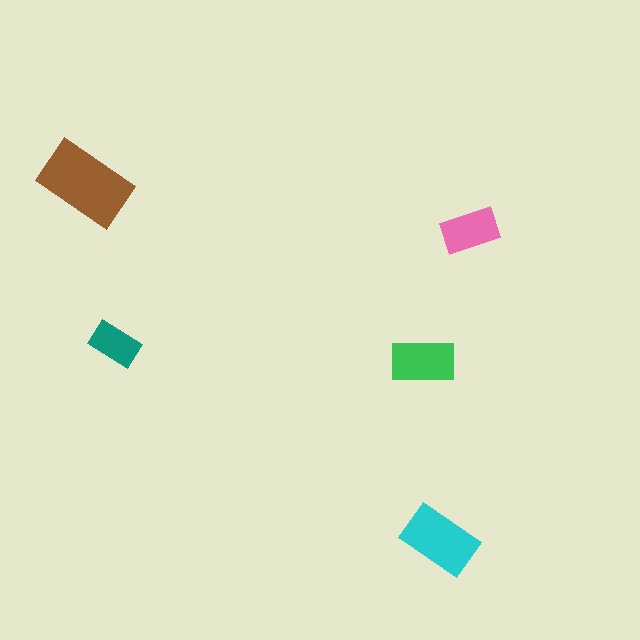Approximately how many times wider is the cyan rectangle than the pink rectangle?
About 1.5 times wider.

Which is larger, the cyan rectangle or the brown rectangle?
The brown one.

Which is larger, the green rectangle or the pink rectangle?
The green one.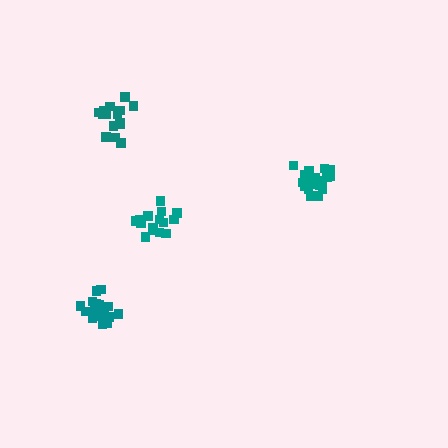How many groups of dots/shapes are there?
There are 4 groups.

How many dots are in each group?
Group 1: 15 dots, Group 2: 17 dots, Group 3: 18 dots, Group 4: 19 dots (69 total).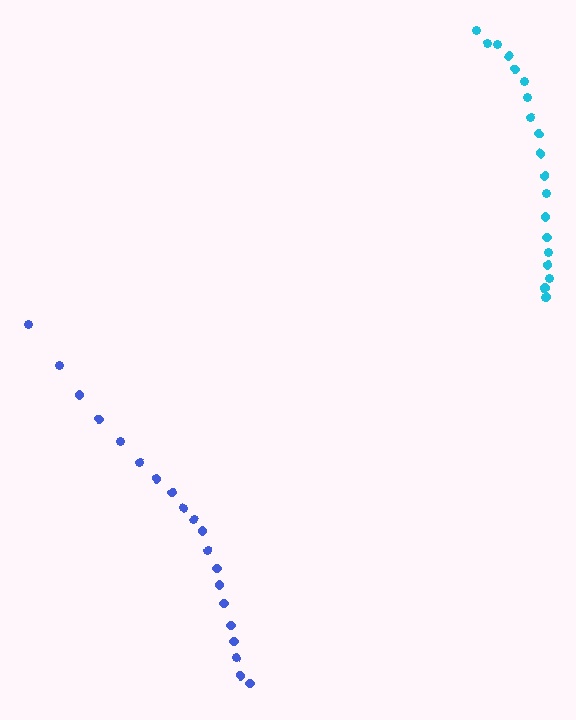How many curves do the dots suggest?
There are 2 distinct paths.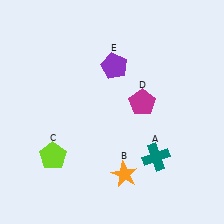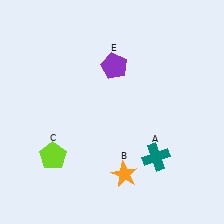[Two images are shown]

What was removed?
The magenta pentagon (D) was removed in Image 2.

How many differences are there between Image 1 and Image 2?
There is 1 difference between the two images.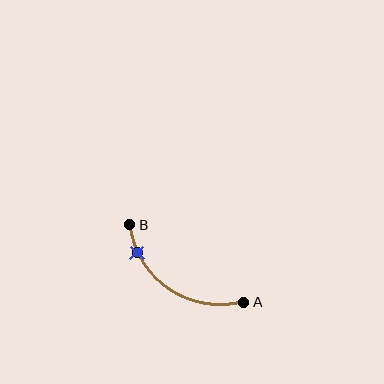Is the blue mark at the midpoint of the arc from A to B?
No. The blue mark lies on the arc but is closer to endpoint B. The arc midpoint would be at the point on the curve equidistant along the arc from both A and B.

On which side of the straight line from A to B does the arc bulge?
The arc bulges below and to the left of the straight line connecting A and B.